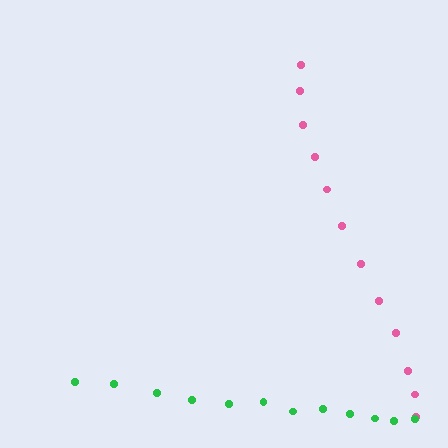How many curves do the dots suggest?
There are 2 distinct paths.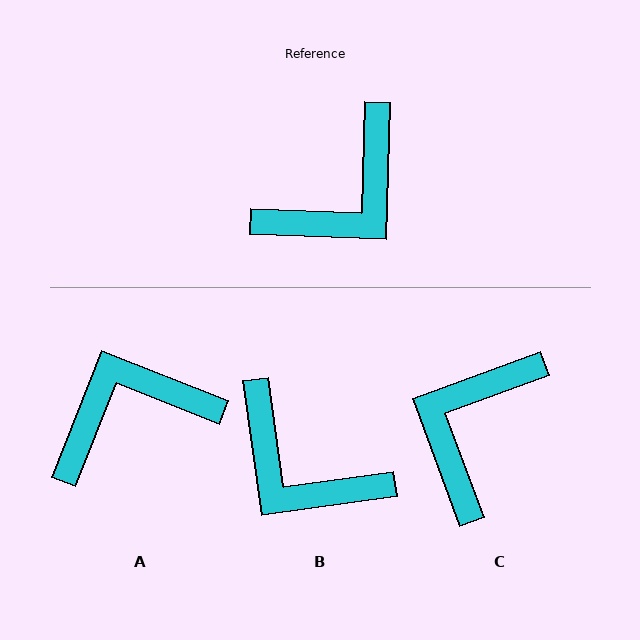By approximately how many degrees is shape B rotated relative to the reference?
Approximately 80 degrees clockwise.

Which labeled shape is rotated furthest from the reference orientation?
A, about 160 degrees away.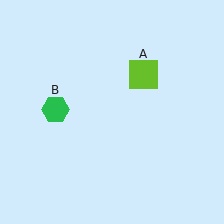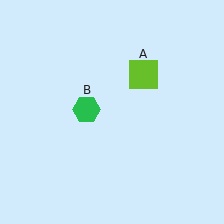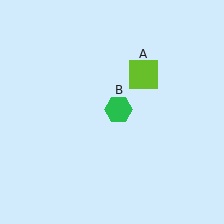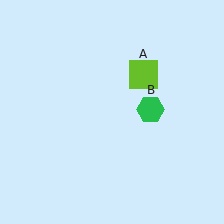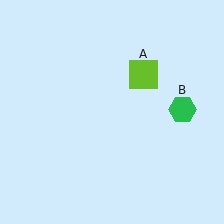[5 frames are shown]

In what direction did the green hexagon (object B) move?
The green hexagon (object B) moved right.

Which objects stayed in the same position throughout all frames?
Lime square (object A) remained stationary.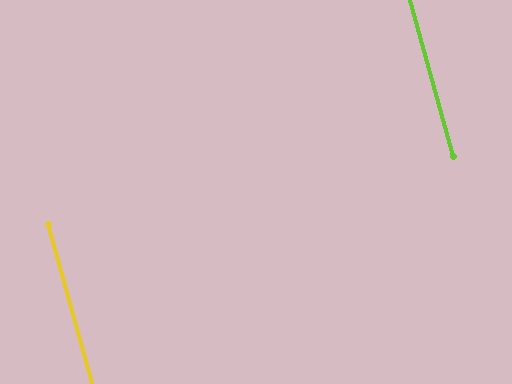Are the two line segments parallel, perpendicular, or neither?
Parallel — their directions differ by only 0.3°.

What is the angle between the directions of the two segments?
Approximately 0 degrees.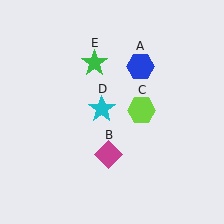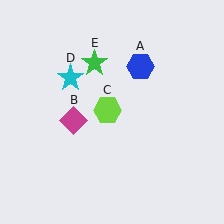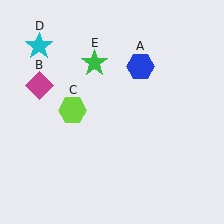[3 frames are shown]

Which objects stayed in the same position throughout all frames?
Blue hexagon (object A) and green star (object E) remained stationary.